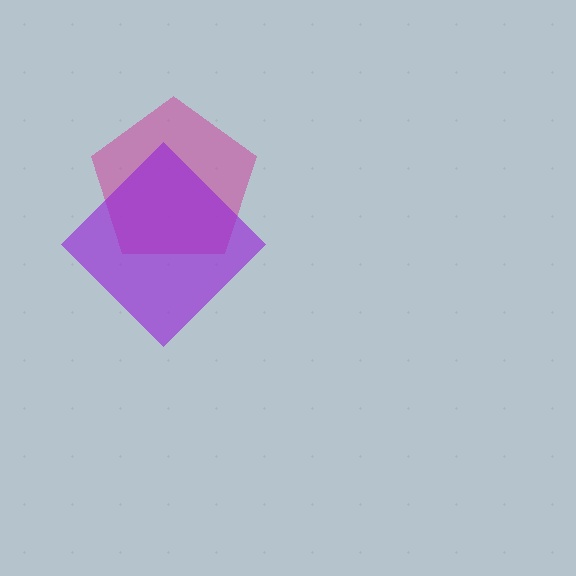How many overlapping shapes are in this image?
There are 2 overlapping shapes in the image.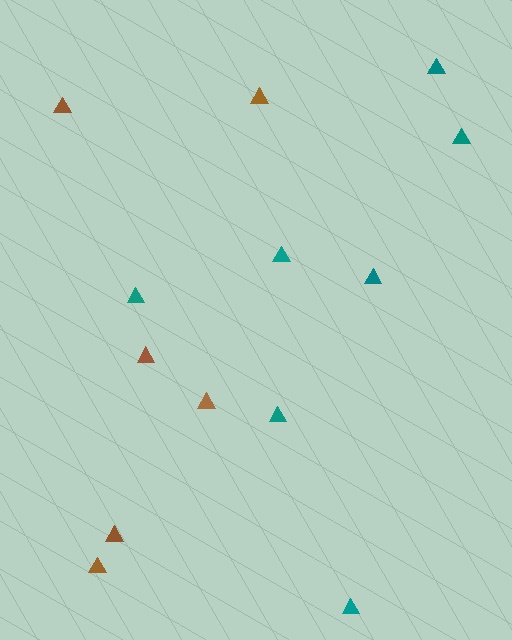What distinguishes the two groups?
There are 2 groups: one group of teal triangles (7) and one group of brown triangles (6).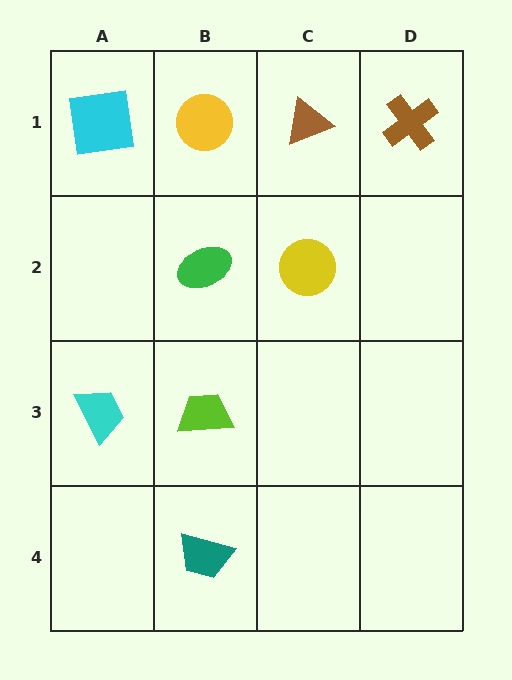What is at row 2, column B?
A green ellipse.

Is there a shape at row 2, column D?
No, that cell is empty.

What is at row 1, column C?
A brown triangle.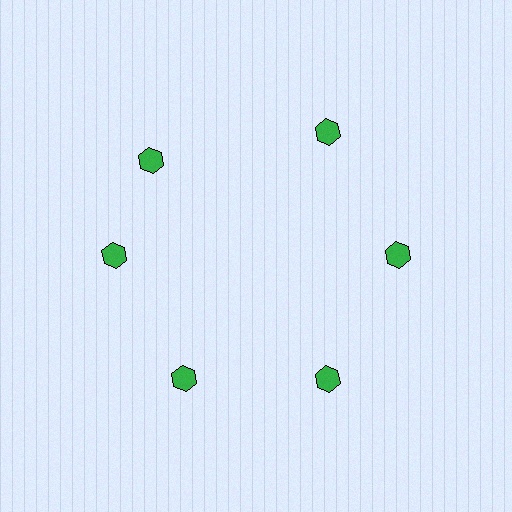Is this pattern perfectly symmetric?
No. The 6 green hexagons are arranged in a ring, but one element near the 11 o'clock position is rotated out of alignment along the ring, breaking the 6-fold rotational symmetry.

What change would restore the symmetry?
The symmetry would be restored by rotating it back into even spacing with its neighbors so that all 6 hexagons sit at equal angles and equal distance from the center.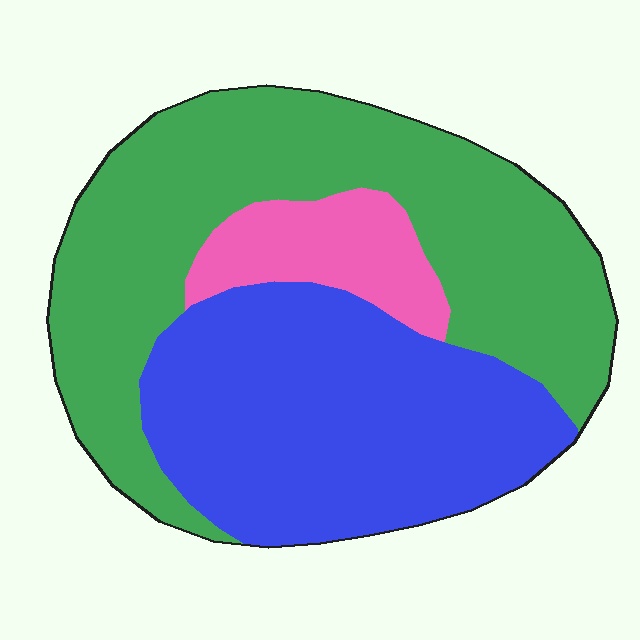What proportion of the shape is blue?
Blue covers around 40% of the shape.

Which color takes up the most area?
Green, at roughly 50%.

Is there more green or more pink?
Green.